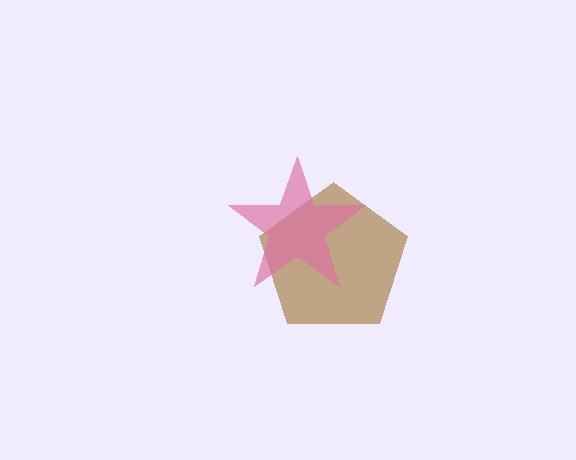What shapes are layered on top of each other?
The layered shapes are: a brown pentagon, a pink star.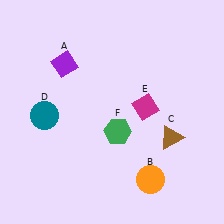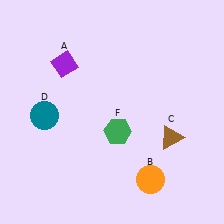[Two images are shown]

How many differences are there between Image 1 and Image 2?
There is 1 difference between the two images.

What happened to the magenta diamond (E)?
The magenta diamond (E) was removed in Image 2. It was in the top-right area of Image 1.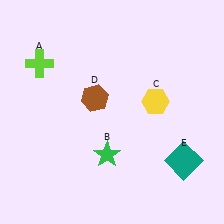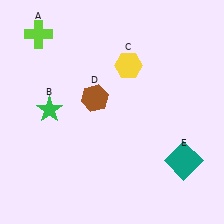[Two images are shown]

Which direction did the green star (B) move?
The green star (B) moved left.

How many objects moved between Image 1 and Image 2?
3 objects moved between the two images.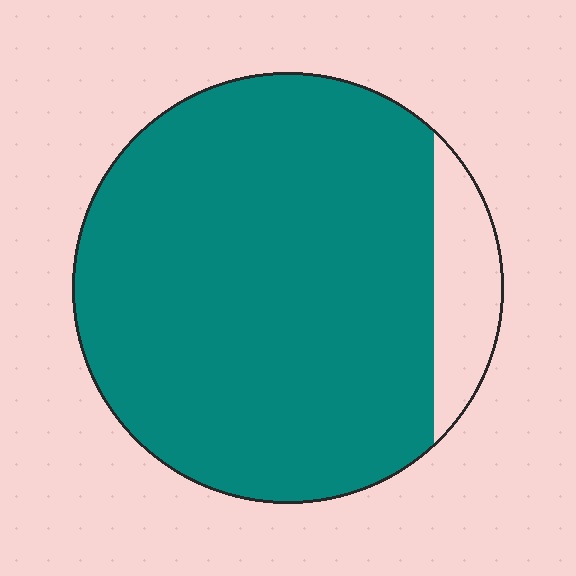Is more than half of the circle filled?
Yes.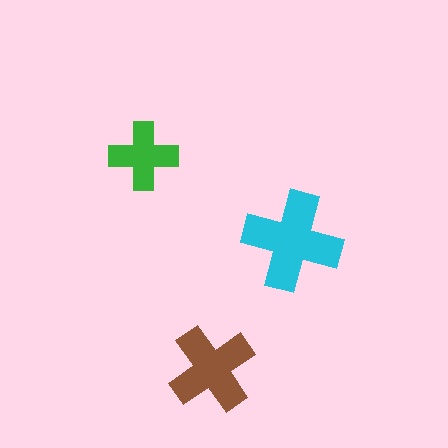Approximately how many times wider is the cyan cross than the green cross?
About 1.5 times wider.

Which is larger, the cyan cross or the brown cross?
The cyan one.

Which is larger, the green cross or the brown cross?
The brown one.